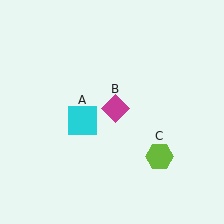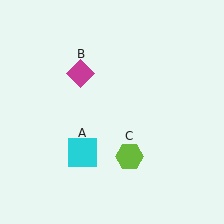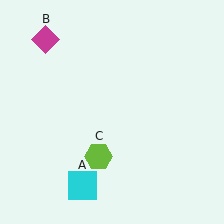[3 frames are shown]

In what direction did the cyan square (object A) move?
The cyan square (object A) moved down.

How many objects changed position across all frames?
3 objects changed position: cyan square (object A), magenta diamond (object B), lime hexagon (object C).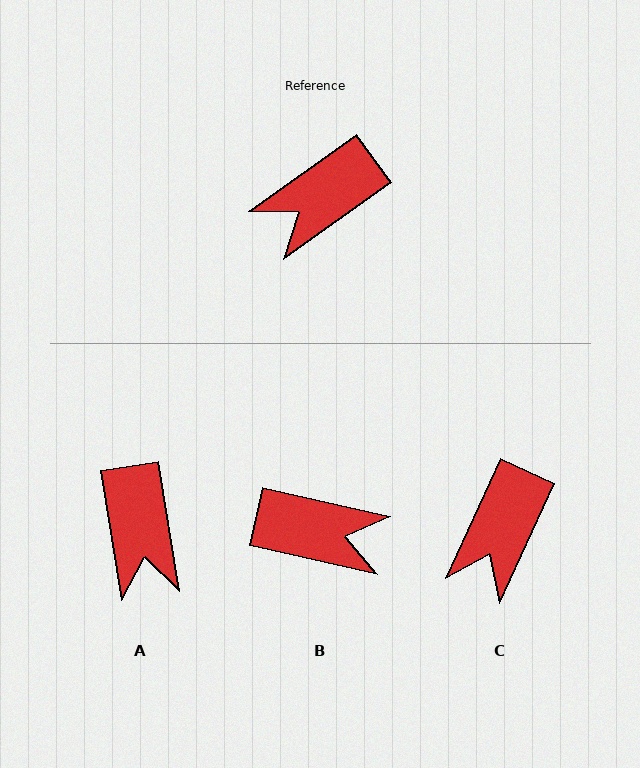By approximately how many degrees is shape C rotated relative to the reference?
Approximately 30 degrees counter-clockwise.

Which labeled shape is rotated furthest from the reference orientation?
B, about 132 degrees away.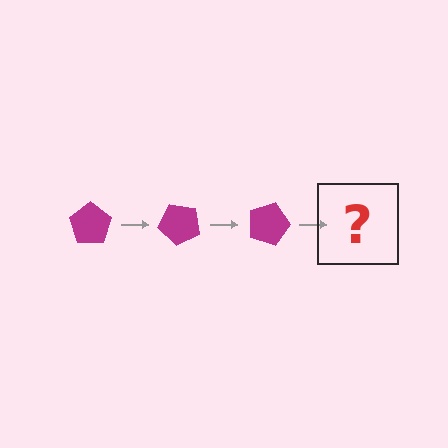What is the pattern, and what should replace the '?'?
The pattern is that the pentagon rotates 45 degrees each step. The '?' should be a magenta pentagon rotated 135 degrees.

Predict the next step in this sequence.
The next step is a magenta pentagon rotated 135 degrees.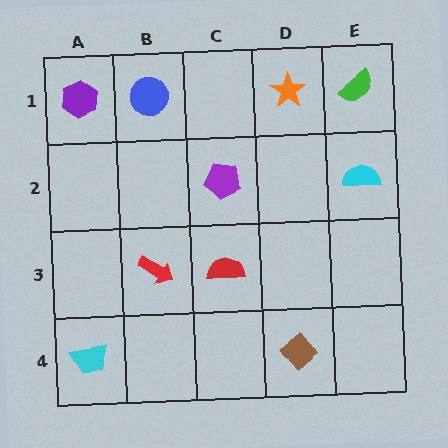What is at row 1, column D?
An orange star.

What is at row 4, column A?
A cyan trapezoid.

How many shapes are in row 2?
2 shapes.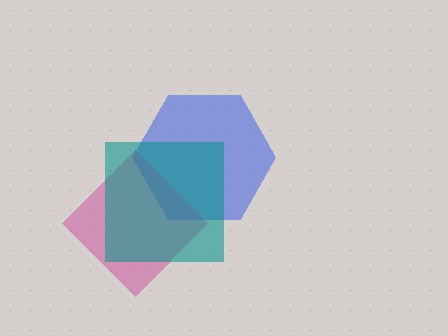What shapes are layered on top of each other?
The layered shapes are: a blue hexagon, a magenta diamond, a teal square.